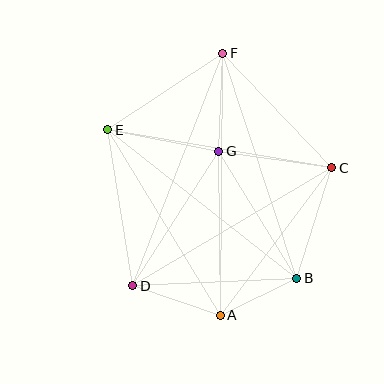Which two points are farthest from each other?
Points A and F are farthest from each other.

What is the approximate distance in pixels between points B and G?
The distance between B and G is approximately 149 pixels.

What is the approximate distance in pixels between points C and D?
The distance between C and D is approximately 231 pixels.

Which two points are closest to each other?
Points A and B are closest to each other.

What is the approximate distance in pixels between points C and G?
The distance between C and G is approximately 114 pixels.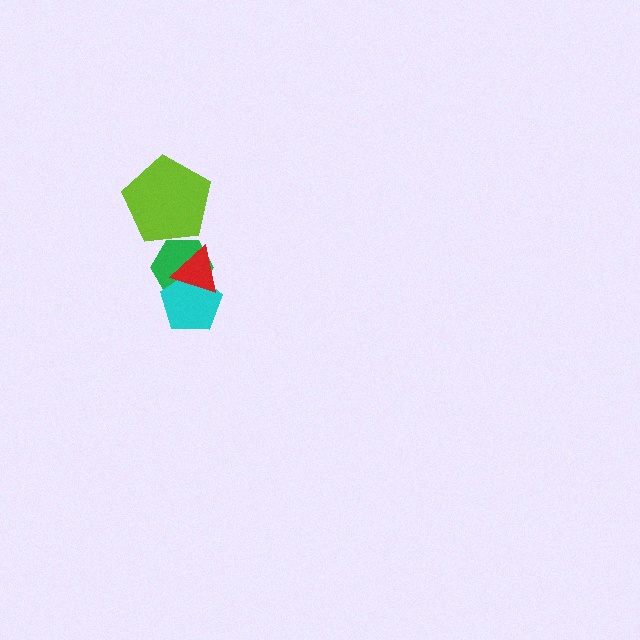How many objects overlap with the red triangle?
2 objects overlap with the red triangle.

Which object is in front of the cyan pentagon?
The red triangle is in front of the cyan pentagon.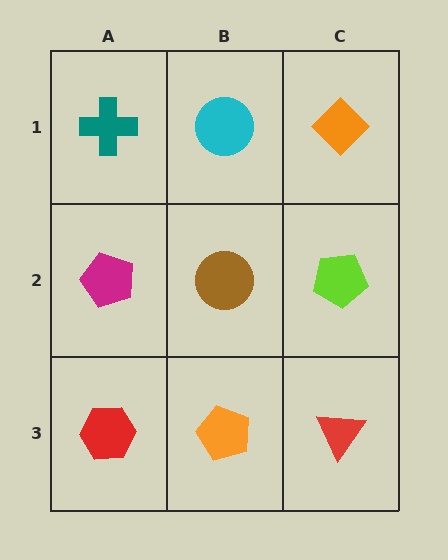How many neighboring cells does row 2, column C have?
3.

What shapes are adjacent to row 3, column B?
A brown circle (row 2, column B), a red hexagon (row 3, column A), a red triangle (row 3, column C).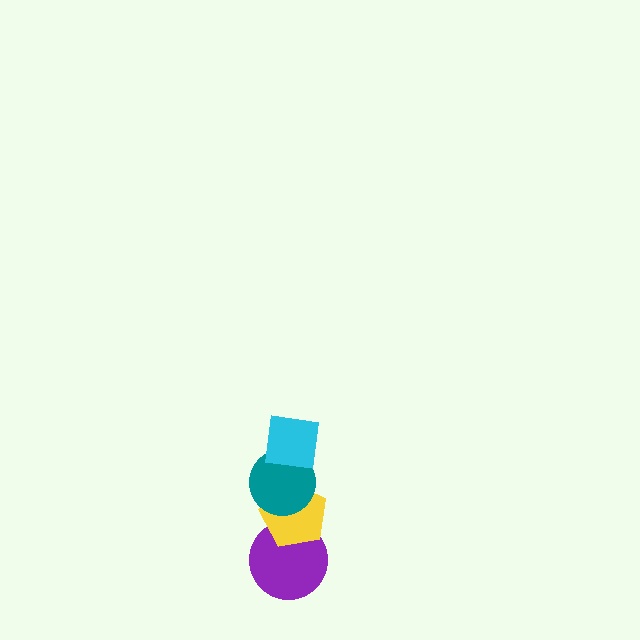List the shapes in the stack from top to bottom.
From top to bottom: the cyan square, the teal circle, the yellow pentagon, the purple circle.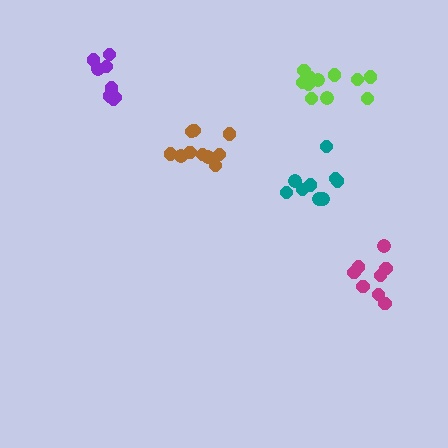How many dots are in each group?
Group 1: 10 dots, Group 2: 8 dots, Group 3: 11 dots, Group 4: 8 dots, Group 5: 9 dots (46 total).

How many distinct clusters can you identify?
There are 5 distinct clusters.